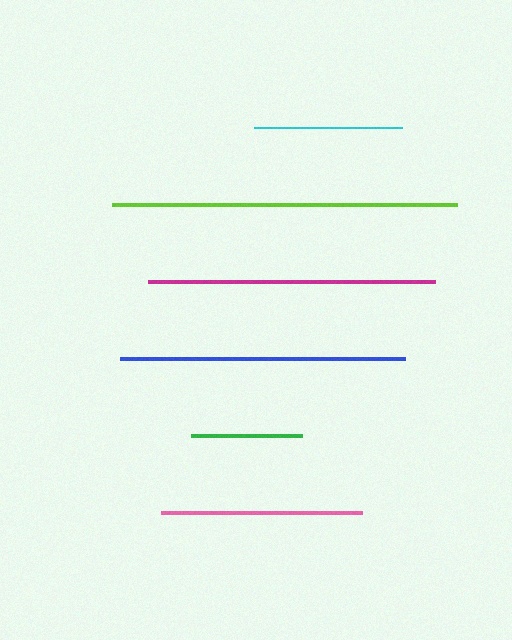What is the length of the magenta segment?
The magenta segment is approximately 287 pixels long.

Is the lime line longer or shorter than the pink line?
The lime line is longer than the pink line.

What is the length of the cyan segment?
The cyan segment is approximately 148 pixels long.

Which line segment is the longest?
The lime line is the longest at approximately 345 pixels.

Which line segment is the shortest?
The green line is the shortest at approximately 111 pixels.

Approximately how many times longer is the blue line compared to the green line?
The blue line is approximately 2.6 times the length of the green line.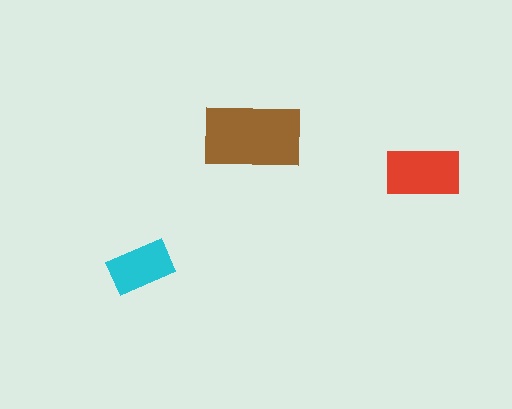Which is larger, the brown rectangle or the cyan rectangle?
The brown one.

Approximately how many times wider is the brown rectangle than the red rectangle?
About 1.5 times wider.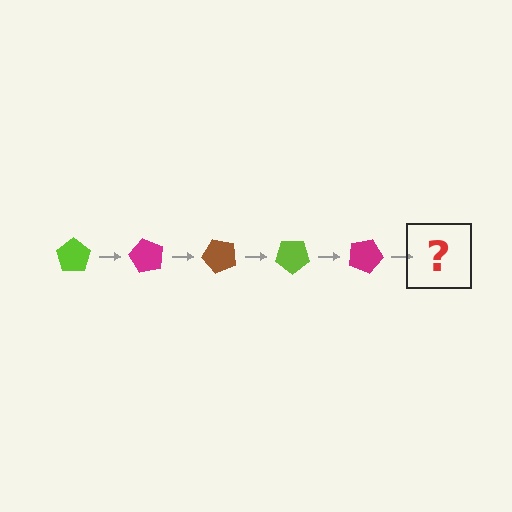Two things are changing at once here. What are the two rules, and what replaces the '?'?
The two rules are that it rotates 60 degrees each step and the color cycles through lime, magenta, and brown. The '?' should be a brown pentagon, rotated 300 degrees from the start.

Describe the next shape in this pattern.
It should be a brown pentagon, rotated 300 degrees from the start.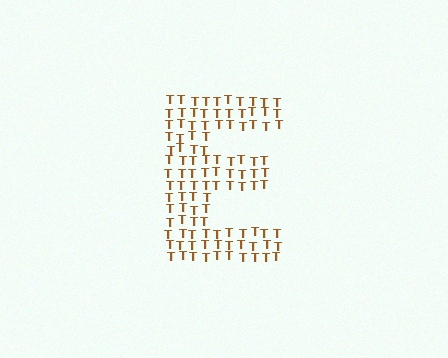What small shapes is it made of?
It is made of small letter T's.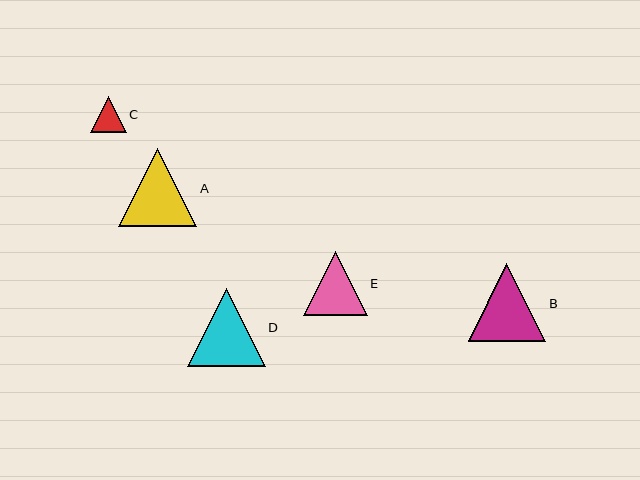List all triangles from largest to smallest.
From largest to smallest: A, D, B, E, C.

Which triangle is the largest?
Triangle A is the largest with a size of approximately 78 pixels.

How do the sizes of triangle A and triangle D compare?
Triangle A and triangle D are approximately the same size.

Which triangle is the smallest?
Triangle C is the smallest with a size of approximately 36 pixels.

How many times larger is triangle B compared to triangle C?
Triangle B is approximately 2.2 times the size of triangle C.